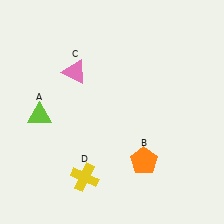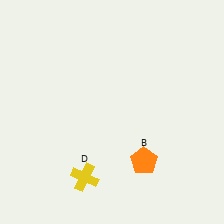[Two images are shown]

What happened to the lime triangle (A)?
The lime triangle (A) was removed in Image 2. It was in the bottom-left area of Image 1.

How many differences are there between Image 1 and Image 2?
There are 2 differences between the two images.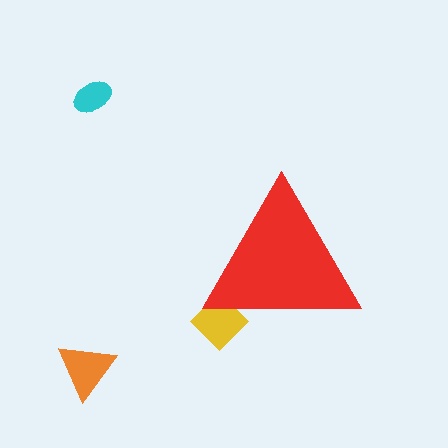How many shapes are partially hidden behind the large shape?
1 shape is partially hidden.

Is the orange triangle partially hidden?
No, the orange triangle is fully visible.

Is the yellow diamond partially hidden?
Yes, the yellow diamond is partially hidden behind the red triangle.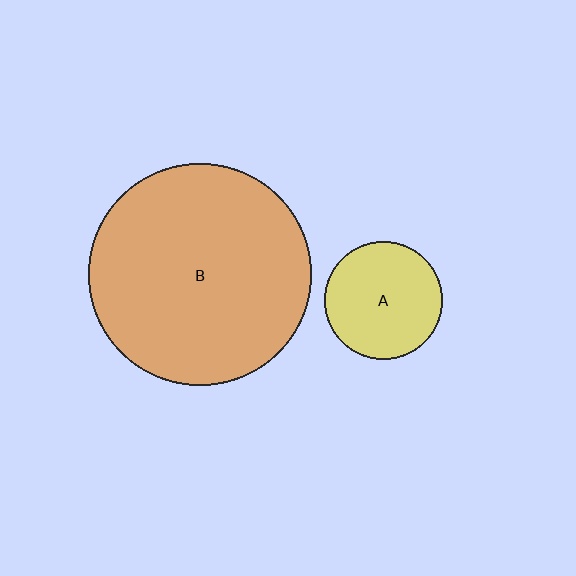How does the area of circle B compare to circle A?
Approximately 3.6 times.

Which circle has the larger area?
Circle B (orange).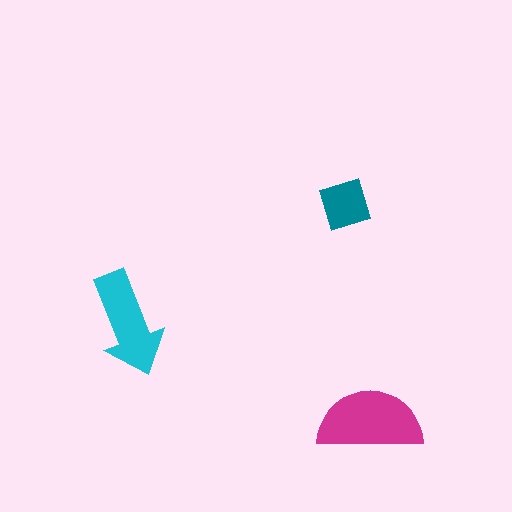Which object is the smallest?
The teal square.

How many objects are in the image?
There are 3 objects in the image.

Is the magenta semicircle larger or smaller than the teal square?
Larger.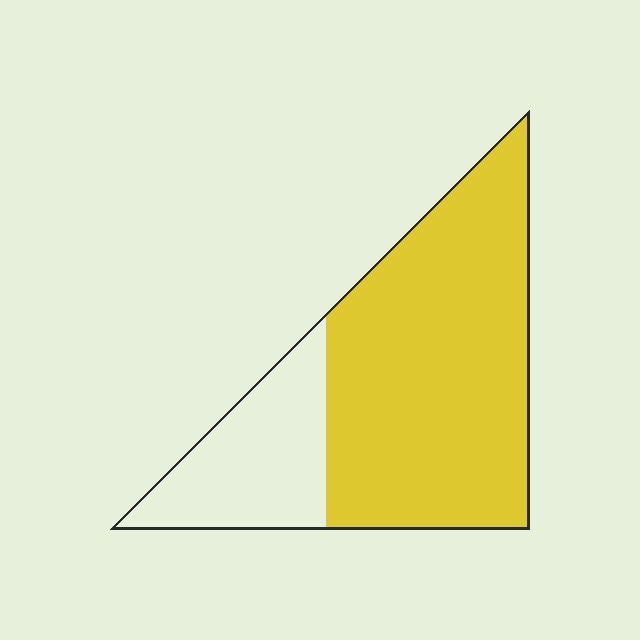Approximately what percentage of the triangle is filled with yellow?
Approximately 75%.